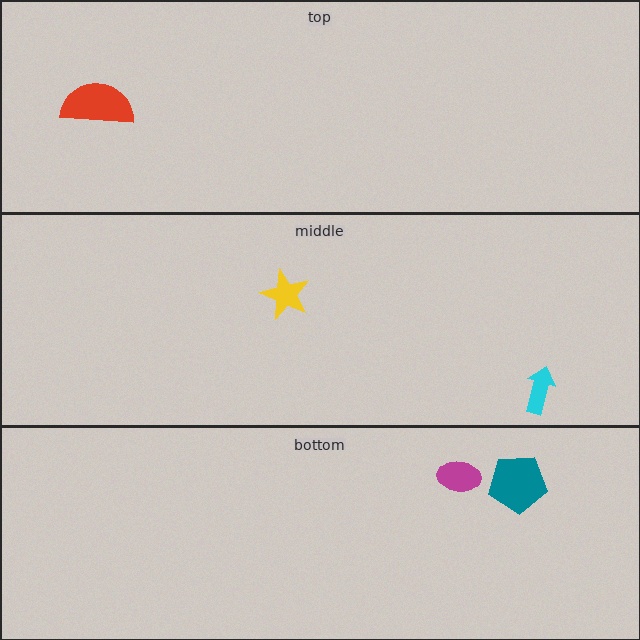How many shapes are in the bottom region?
2.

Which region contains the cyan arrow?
The middle region.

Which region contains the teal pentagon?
The bottom region.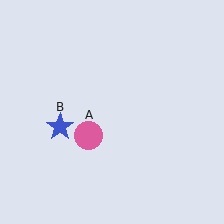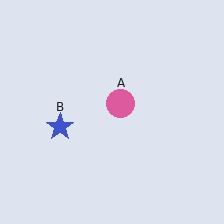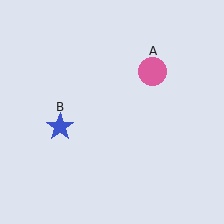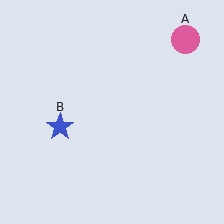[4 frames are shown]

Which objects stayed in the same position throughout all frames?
Blue star (object B) remained stationary.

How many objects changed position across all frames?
1 object changed position: pink circle (object A).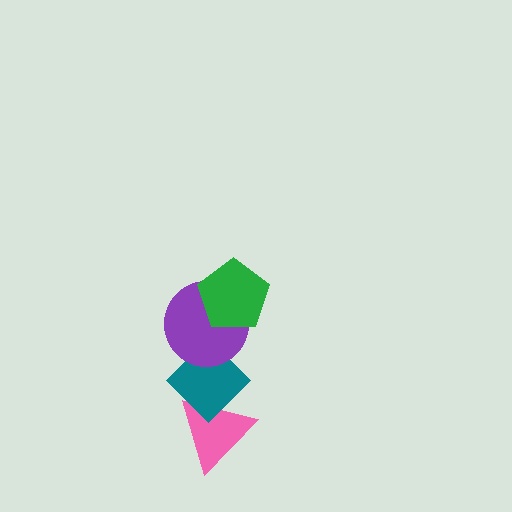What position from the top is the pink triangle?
The pink triangle is 4th from the top.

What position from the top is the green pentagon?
The green pentagon is 1st from the top.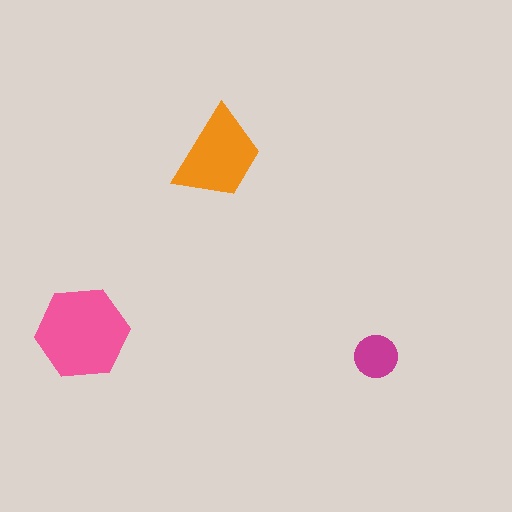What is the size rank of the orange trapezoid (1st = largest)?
2nd.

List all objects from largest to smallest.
The pink hexagon, the orange trapezoid, the magenta circle.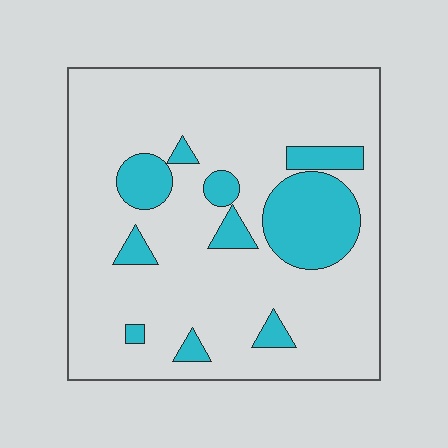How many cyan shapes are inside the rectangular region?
10.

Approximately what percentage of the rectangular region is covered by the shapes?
Approximately 20%.